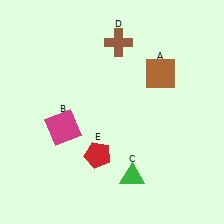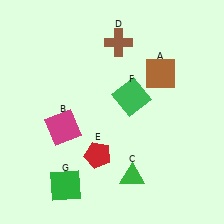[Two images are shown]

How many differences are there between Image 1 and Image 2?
There are 2 differences between the two images.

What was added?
A green square (F), a green square (G) were added in Image 2.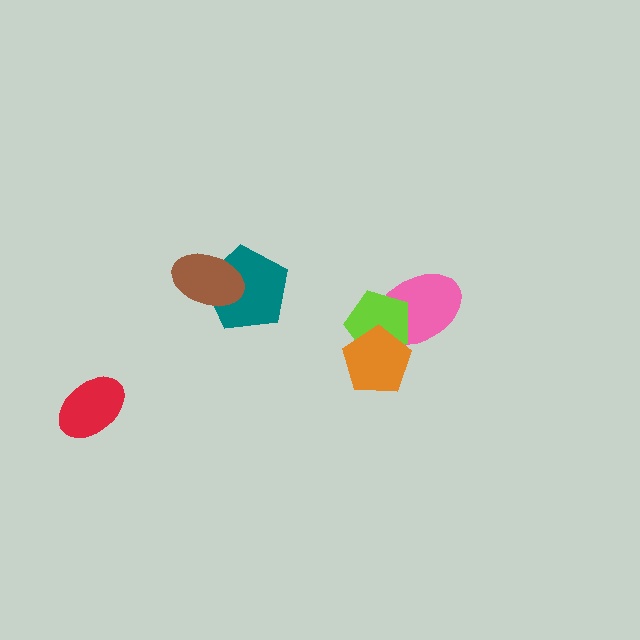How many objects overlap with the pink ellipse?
2 objects overlap with the pink ellipse.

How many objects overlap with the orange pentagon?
2 objects overlap with the orange pentagon.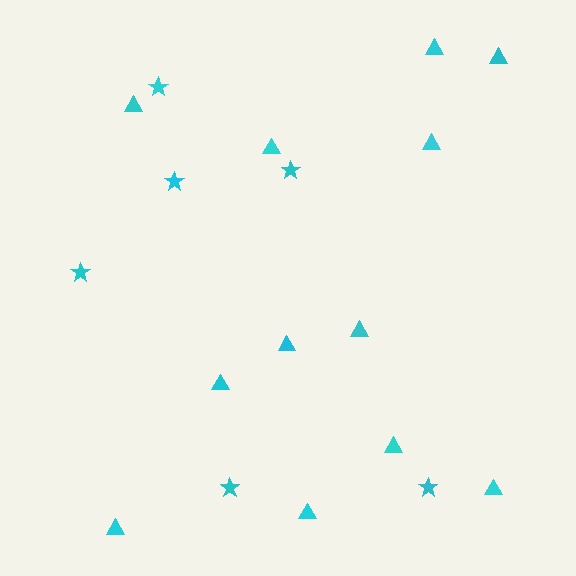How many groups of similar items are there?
There are 2 groups: one group of stars (6) and one group of triangles (12).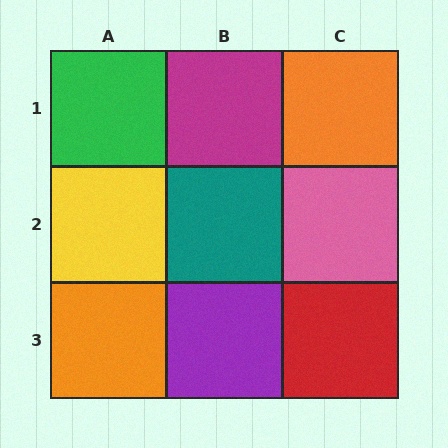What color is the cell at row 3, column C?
Red.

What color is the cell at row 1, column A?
Green.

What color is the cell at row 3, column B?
Purple.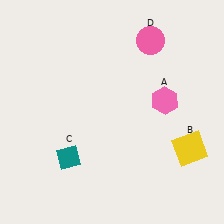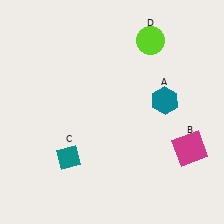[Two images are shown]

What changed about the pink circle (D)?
In Image 1, D is pink. In Image 2, it changed to lime.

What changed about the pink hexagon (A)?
In Image 1, A is pink. In Image 2, it changed to teal.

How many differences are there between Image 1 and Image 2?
There are 3 differences between the two images.